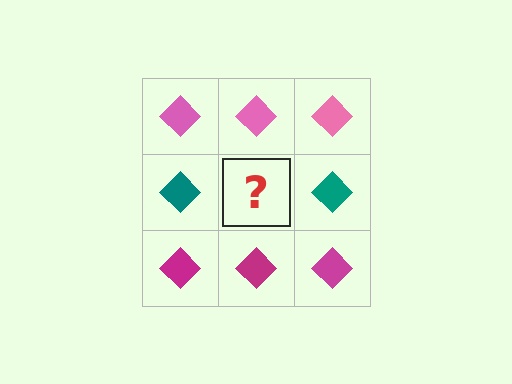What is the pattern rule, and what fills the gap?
The rule is that each row has a consistent color. The gap should be filled with a teal diamond.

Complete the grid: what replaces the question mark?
The question mark should be replaced with a teal diamond.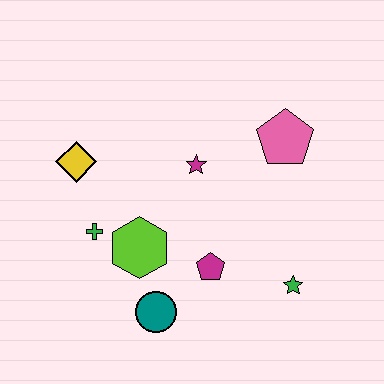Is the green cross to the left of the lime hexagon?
Yes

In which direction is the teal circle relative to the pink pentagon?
The teal circle is below the pink pentagon.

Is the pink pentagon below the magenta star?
No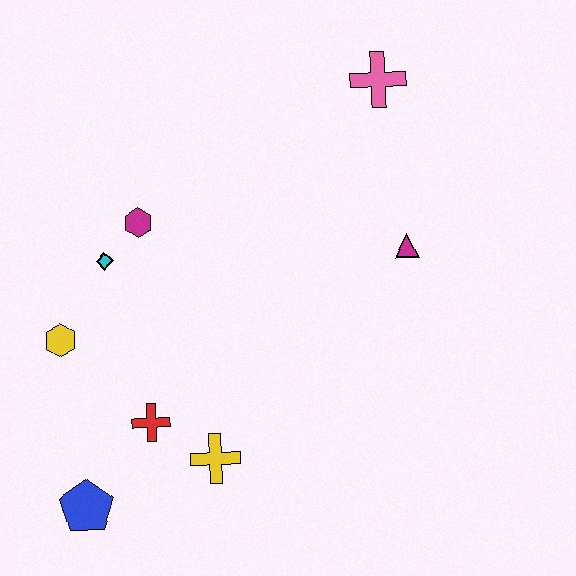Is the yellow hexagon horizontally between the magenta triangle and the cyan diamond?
No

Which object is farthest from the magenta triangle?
The blue pentagon is farthest from the magenta triangle.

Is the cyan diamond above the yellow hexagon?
Yes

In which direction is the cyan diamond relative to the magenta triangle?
The cyan diamond is to the left of the magenta triangle.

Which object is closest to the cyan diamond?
The magenta hexagon is closest to the cyan diamond.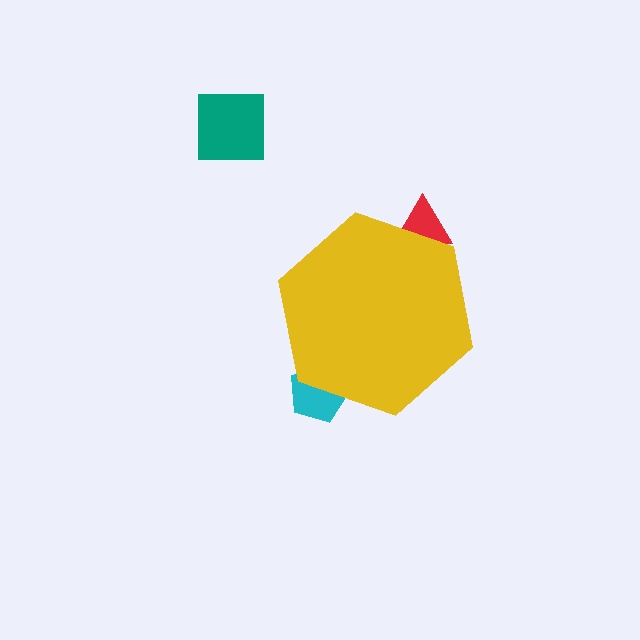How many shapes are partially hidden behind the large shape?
2 shapes are partially hidden.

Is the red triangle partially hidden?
Yes, the red triangle is partially hidden behind the yellow hexagon.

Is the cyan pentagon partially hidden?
Yes, the cyan pentagon is partially hidden behind the yellow hexagon.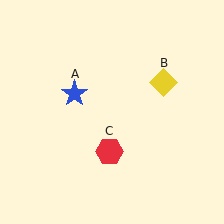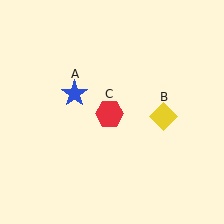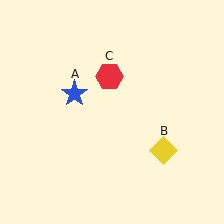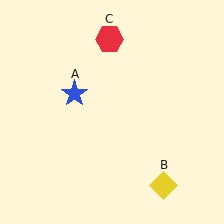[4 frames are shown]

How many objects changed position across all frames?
2 objects changed position: yellow diamond (object B), red hexagon (object C).